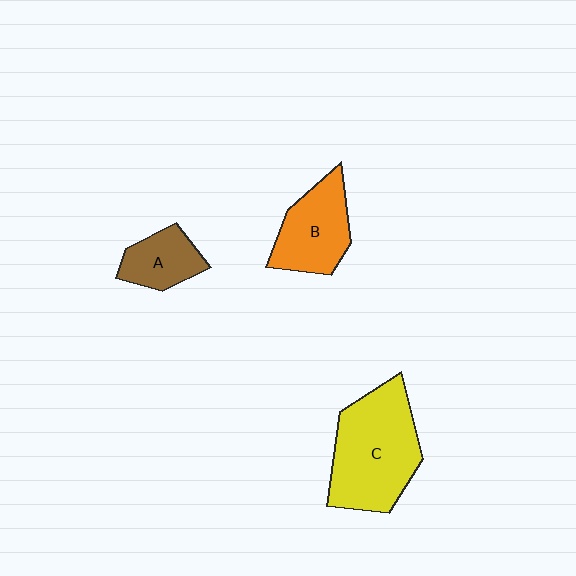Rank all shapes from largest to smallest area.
From largest to smallest: C (yellow), B (orange), A (brown).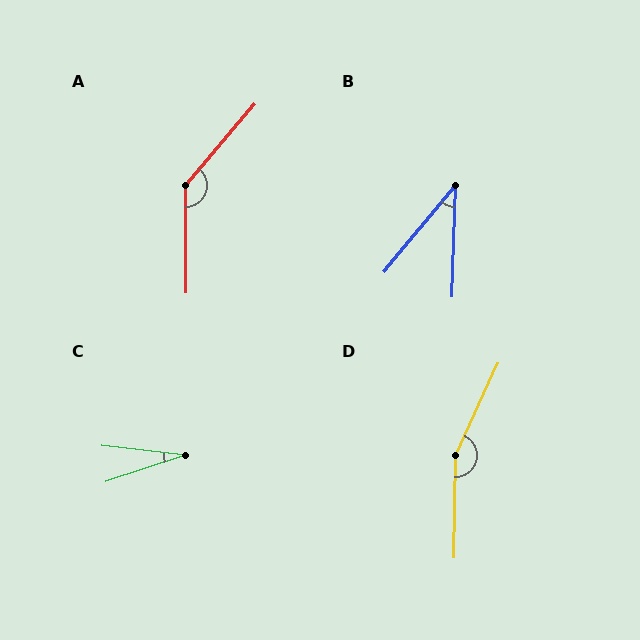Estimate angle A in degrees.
Approximately 139 degrees.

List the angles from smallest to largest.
C (25°), B (38°), A (139°), D (156°).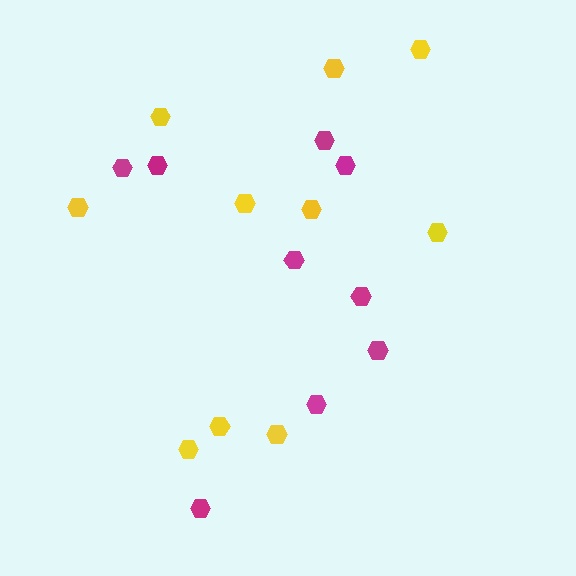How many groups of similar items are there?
There are 2 groups: one group of magenta hexagons (9) and one group of yellow hexagons (10).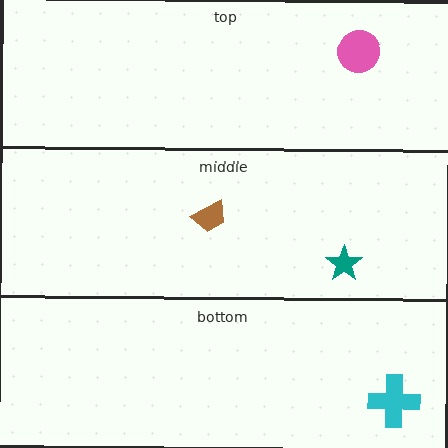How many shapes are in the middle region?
2.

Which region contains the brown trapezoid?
The middle region.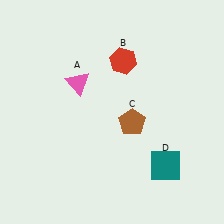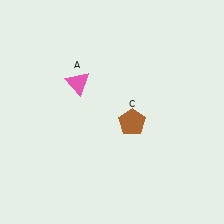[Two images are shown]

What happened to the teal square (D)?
The teal square (D) was removed in Image 2. It was in the bottom-right area of Image 1.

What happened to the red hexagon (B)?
The red hexagon (B) was removed in Image 2. It was in the top-right area of Image 1.